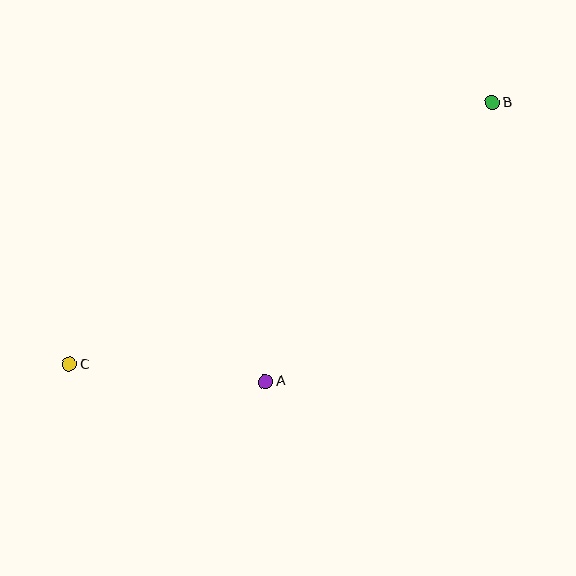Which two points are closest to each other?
Points A and C are closest to each other.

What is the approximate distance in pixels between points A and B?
The distance between A and B is approximately 359 pixels.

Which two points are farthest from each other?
Points B and C are farthest from each other.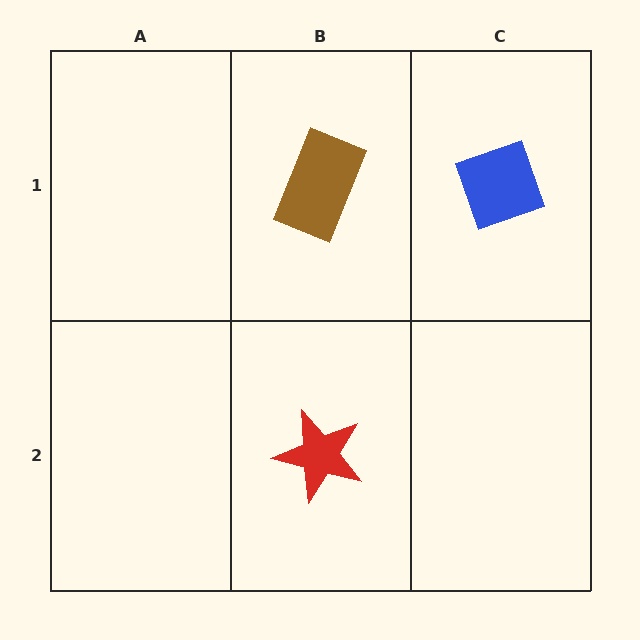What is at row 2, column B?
A red star.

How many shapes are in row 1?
2 shapes.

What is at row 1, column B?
A brown rectangle.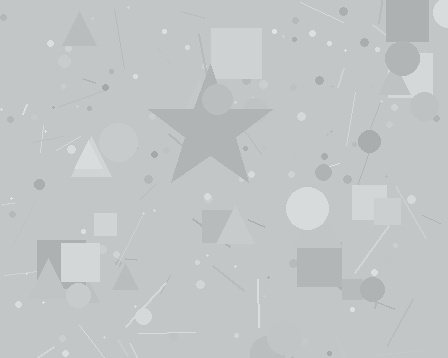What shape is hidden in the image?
A star is hidden in the image.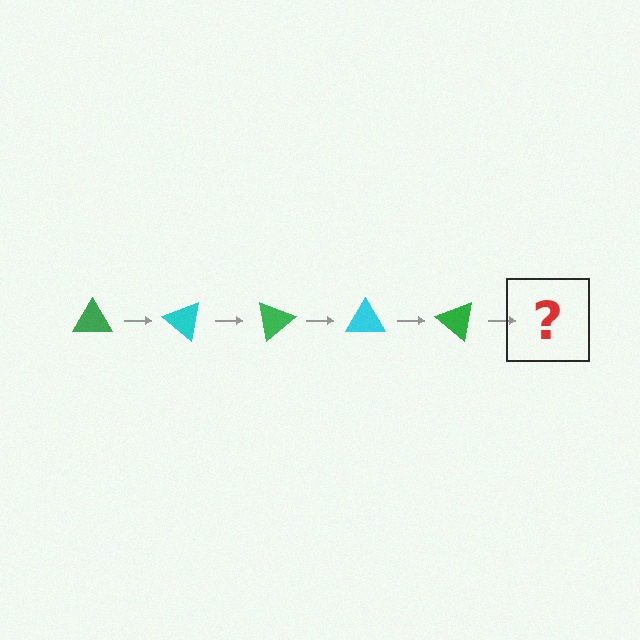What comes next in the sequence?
The next element should be a cyan triangle, rotated 200 degrees from the start.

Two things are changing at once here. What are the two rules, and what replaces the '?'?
The two rules are that it rotates 40 degrees each step and the color cycles through green and cyan. The '?' should be a cyan triangle, rotated 200 degrees from the start.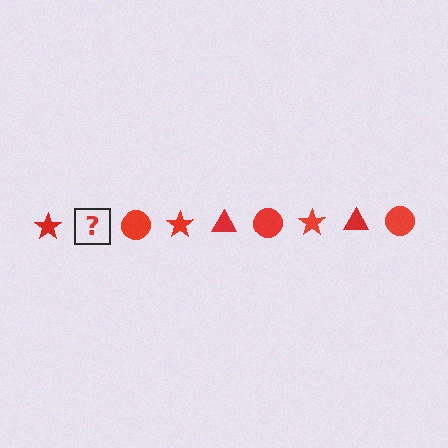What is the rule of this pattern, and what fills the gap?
The rule is that the pattern cycles through star, triangle, circle shapes in red. The gap should be filled with a red triangle.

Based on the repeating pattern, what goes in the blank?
The blank should be a red triangle.